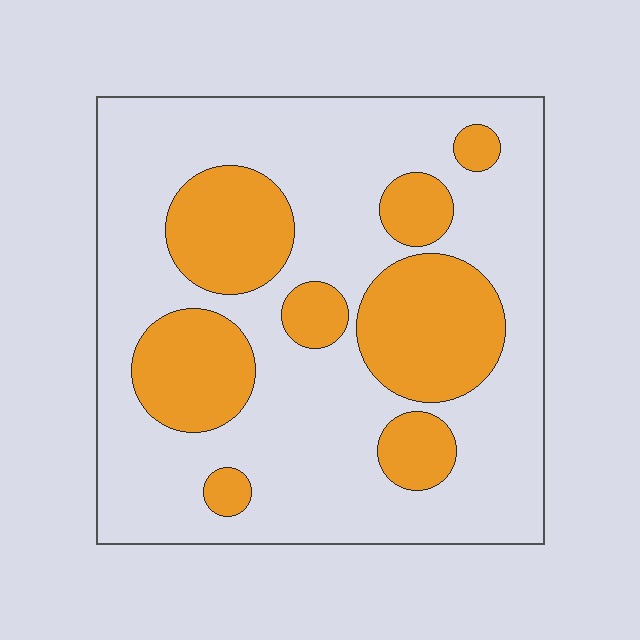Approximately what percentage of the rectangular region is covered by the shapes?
Approximately 30%.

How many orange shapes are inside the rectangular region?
8.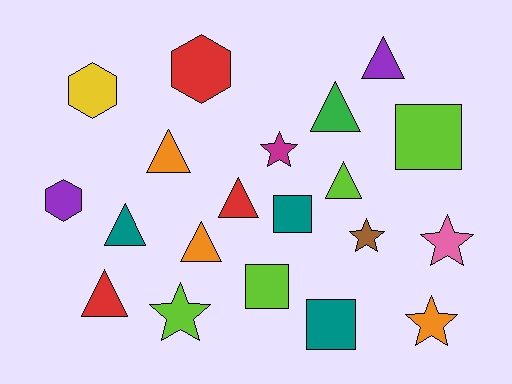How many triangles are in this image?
There are 8 triangles.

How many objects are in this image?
There are 20 objects.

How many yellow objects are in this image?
There is 1 yellow object.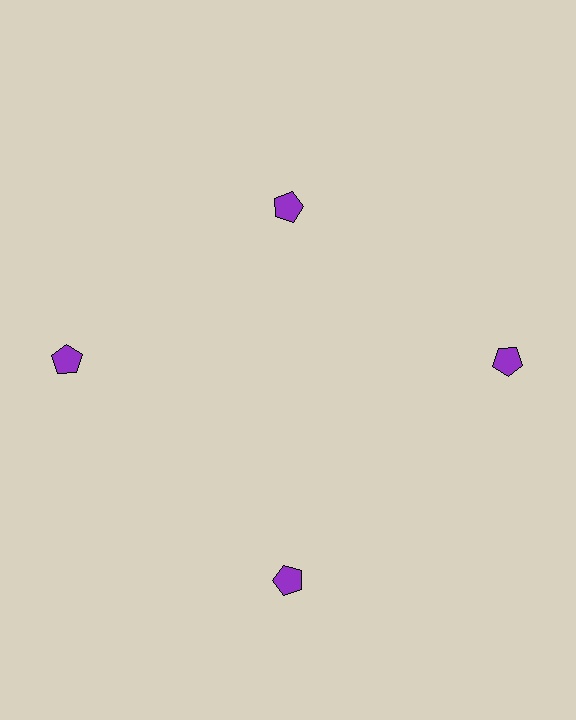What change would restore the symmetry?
The symmetry would be restored by moving it outward, back onto the ring so that all 4 pentagons sit at equal angles and equal distance from the center.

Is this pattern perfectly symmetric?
No. The 4 purple pentagons are arranged in a ring, but one element near the 12 o'clock position is pulled inward toward the center, breaking the 4-fold rotational symmetry.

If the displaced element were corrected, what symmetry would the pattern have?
It would have 4-fold rotational symmetry — the pattern would map onto itself every 90 degrees.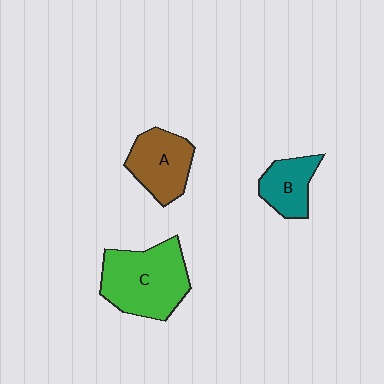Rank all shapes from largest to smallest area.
From largest to smallest: C (green), A (brown), B (teal).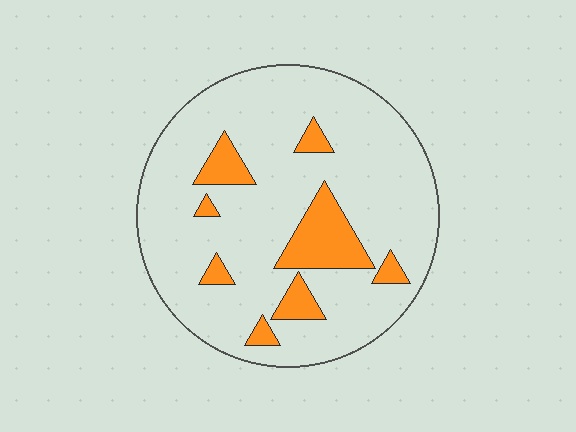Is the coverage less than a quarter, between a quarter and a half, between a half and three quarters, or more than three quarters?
Less than a quarter.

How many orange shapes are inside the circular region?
8.